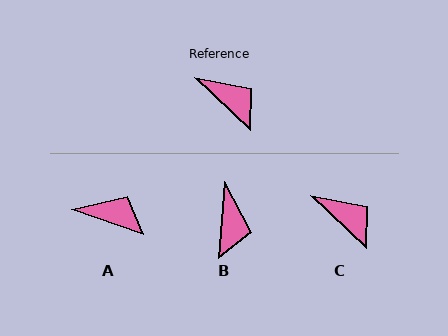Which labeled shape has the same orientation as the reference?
C.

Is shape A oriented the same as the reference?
No, it is off by about 24 degrees.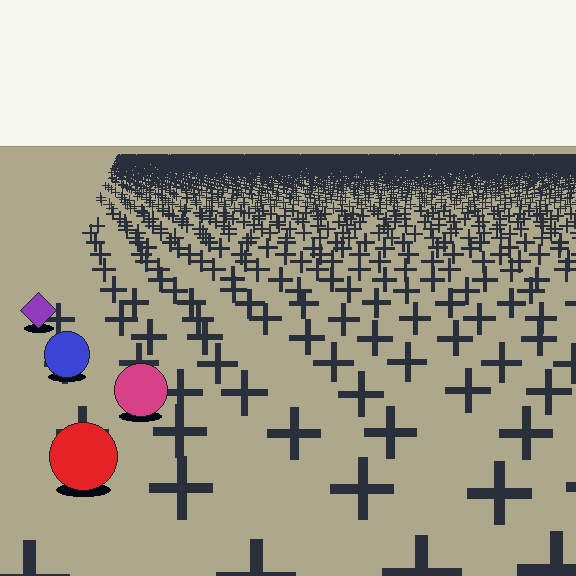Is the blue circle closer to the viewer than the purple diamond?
Yes. The blue circle is closer — you can tell from the texture gradient: the ground texture is coarser near it.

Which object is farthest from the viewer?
The purple diamond is farthest from the viewer. It appears smaller and the ground texture around it is denser.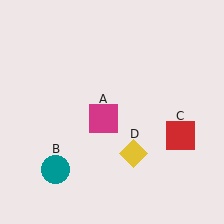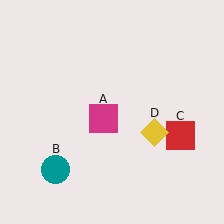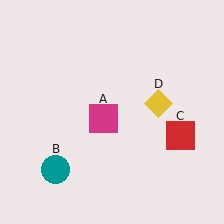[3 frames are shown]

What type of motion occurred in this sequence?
The yellow diamond (object D) rotated counterclockwise around the center of the scene.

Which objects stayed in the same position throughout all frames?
Magenta square (object A) and teal circle (object B) and red square (object C) remained stationary.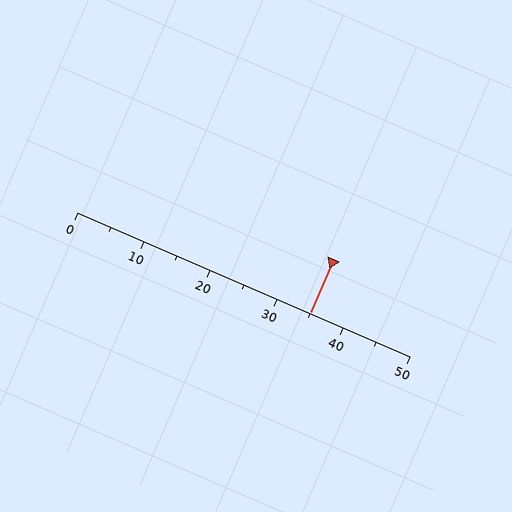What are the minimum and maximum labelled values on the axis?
The axis runs from 0 to 50.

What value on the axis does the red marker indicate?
The marker indicates approximately 35.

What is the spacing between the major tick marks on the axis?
The major ticks are spaced 10 apart.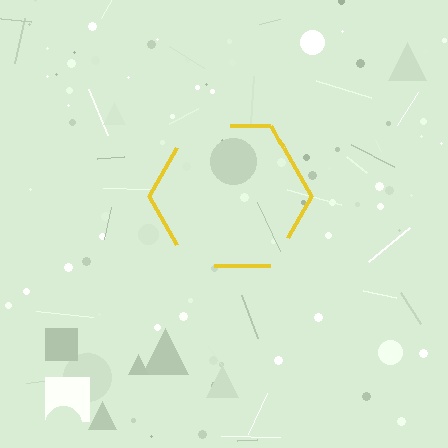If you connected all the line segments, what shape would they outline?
They would outline a hexagon.